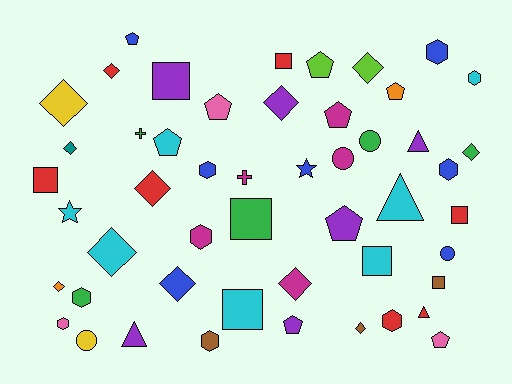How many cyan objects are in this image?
There are 7 cyan objects.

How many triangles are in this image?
There are 4 triangles.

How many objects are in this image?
There are 50 objects.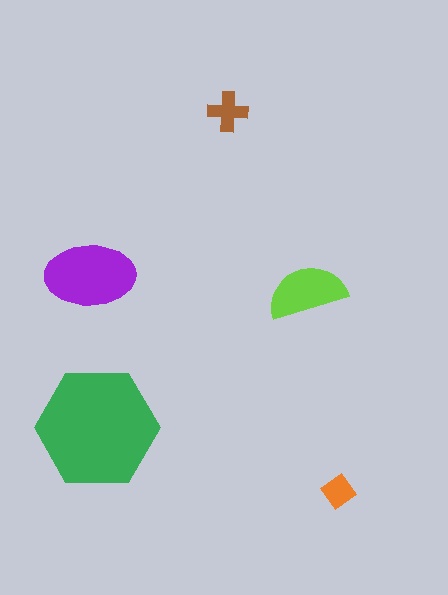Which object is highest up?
The brown cross is topmost.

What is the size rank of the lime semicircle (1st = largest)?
3rd.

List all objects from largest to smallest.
The green hexagon, the purple ellipse, the lime semicircle, the brown cross, the orange diamond.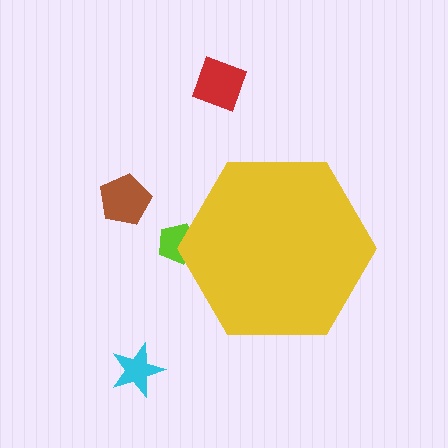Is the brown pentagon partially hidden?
No, the brown pentagon is fully visible.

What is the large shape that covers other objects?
A yellow hexagon.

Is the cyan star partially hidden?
No, the cyan star is fully visible.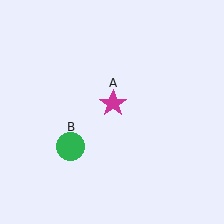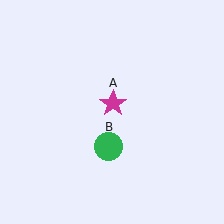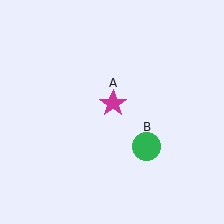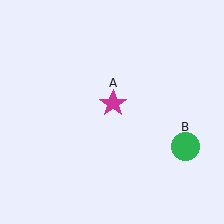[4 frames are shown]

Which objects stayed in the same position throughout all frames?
Magenta star (object A) remained stationary.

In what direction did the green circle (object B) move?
The green circle (object B) moved right.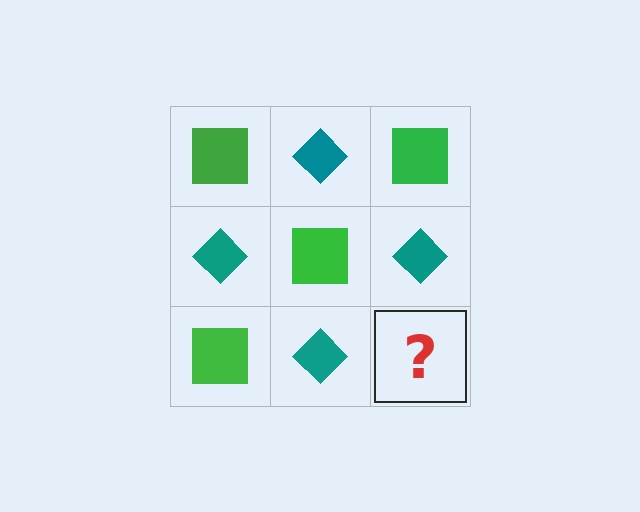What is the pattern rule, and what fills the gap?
The rule is that it alternates green square and teal diamond in a checkerboard pattern. The gap should be filled with a green square.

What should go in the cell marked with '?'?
The missing cell should contain a green square.